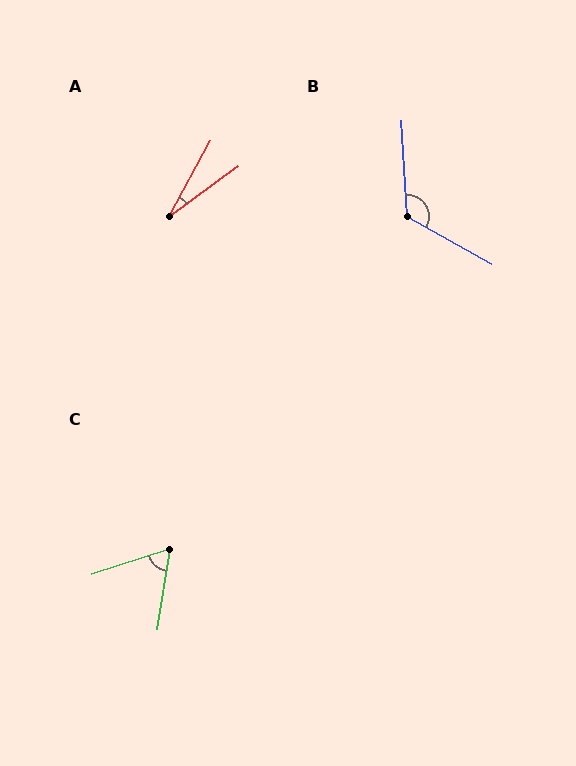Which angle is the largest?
B, at approximately 123 degrees.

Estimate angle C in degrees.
Approximately 63 degrees.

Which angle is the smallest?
A, at approximately 25 degrees.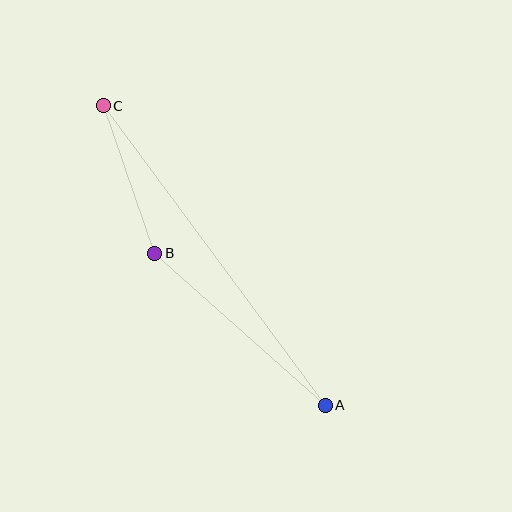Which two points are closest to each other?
Points B and C are closest to each other.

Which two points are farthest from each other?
Points A and C are farthest from each other.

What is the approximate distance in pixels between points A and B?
The distance between A and B is approximately 228 pixels.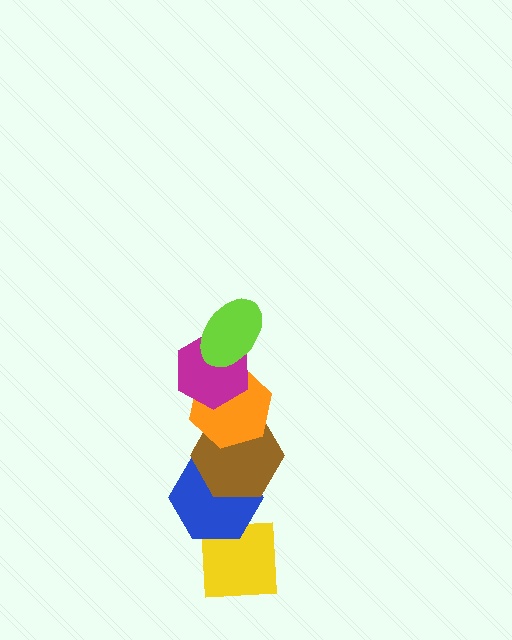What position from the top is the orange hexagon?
The orange hexagon is 3rd from the top.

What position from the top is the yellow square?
The yellow square is 6th from the top.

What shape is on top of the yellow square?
The blue hexagon is on top of the yellow square.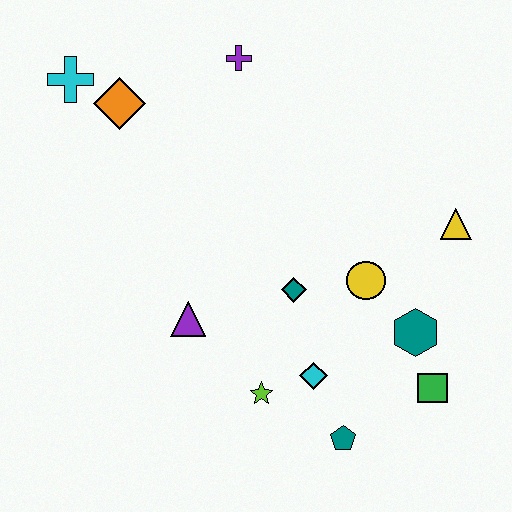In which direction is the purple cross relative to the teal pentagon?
The purple cross is above the teal pentagon.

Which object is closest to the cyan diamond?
The lime star is closest to the cyan diamond.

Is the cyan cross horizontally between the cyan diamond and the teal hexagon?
No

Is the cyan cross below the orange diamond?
No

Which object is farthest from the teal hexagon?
The cyan cross is farthest from the teal hexagon.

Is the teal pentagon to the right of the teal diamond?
Yes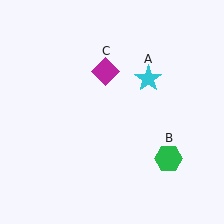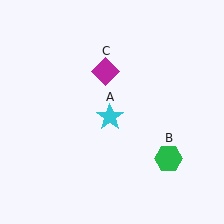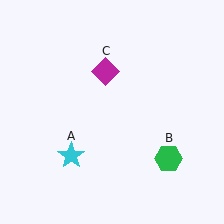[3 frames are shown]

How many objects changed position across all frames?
1 object changed position: cyan star (object A).